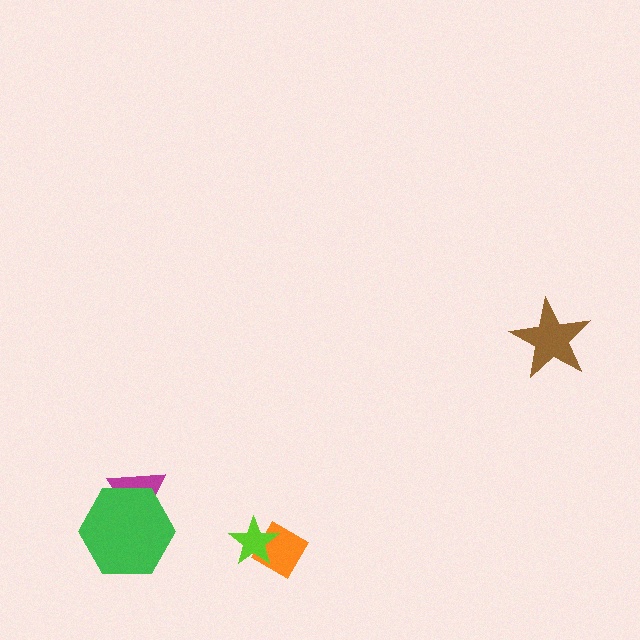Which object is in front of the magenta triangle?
The green hexagon is in front of the magenta triangle.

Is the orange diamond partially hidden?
Yes, it is partially covered by another shape.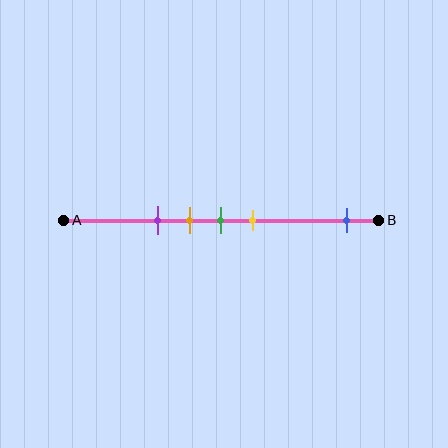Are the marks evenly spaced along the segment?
No, the marks are not evenly spaced.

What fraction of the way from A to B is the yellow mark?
The yellow mark is approximately 60% (0.6) of the way from A to B.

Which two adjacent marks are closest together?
The orange and green marks are the closest adjacent pair.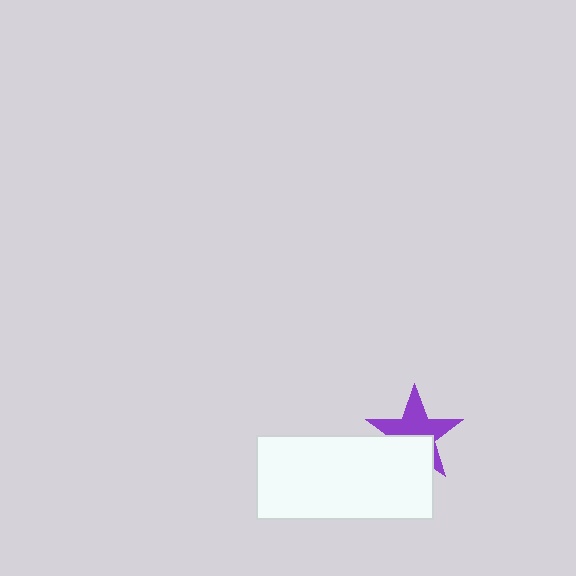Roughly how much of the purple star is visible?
About half of it is visible (roughly 62%).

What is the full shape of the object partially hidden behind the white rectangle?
The partially hidden object is a purple star.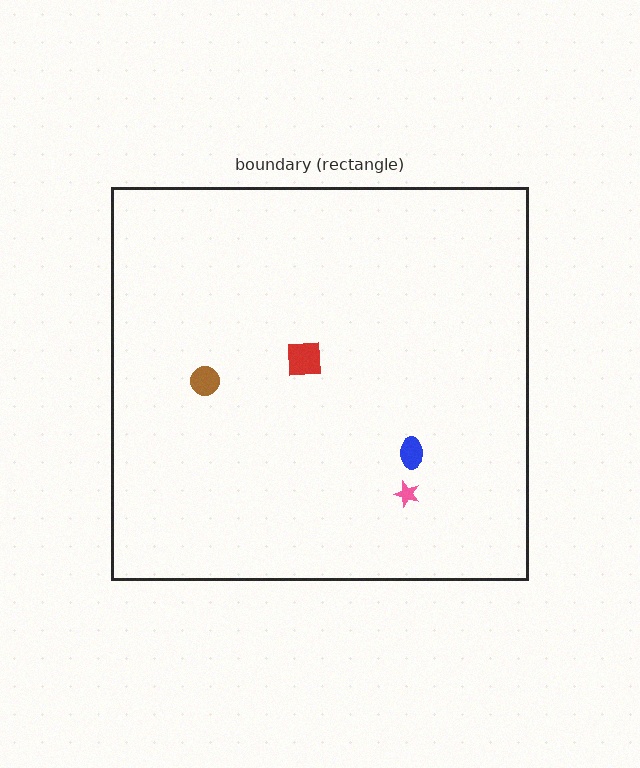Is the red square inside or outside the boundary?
Inside.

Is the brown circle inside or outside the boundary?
Inside.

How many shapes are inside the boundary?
4 inside, 0 outside.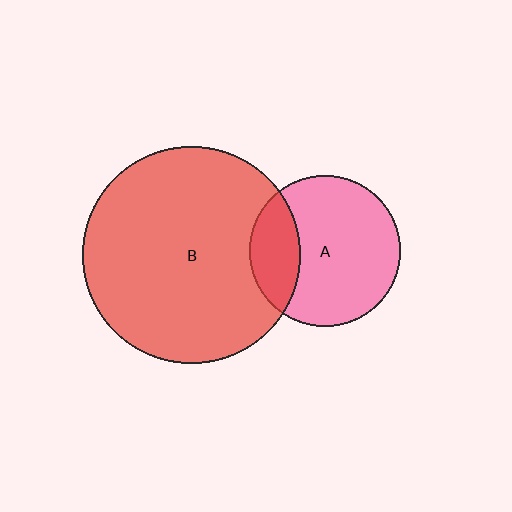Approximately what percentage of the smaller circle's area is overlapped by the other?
Approximately 25%.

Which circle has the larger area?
Circle B (red).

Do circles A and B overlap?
Yes.